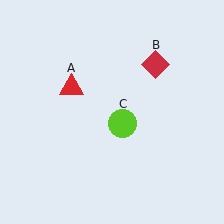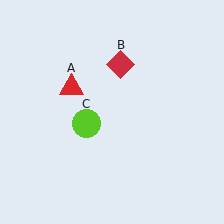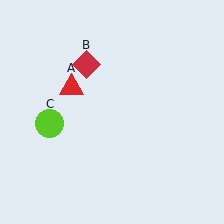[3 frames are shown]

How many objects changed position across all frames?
2 objects changed position: red diamond (object B), lime circle (object C).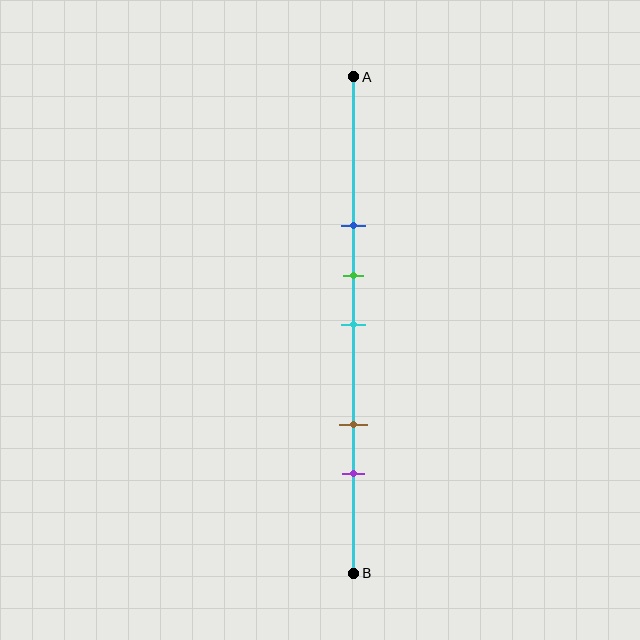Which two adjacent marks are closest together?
The green and cyan marks are the closest adjacent pair.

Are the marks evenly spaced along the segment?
No, the marks are not evenly spaced.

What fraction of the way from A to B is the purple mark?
The purple mark is approximately 80% (0.8) of the way from A to B.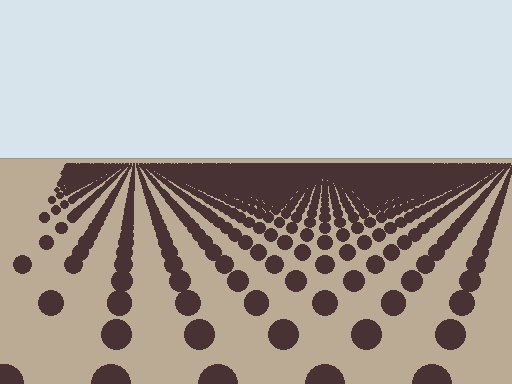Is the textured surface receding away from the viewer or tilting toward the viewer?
The surface is receding away from the viewer. Texture elements get smaller and denser toward the top.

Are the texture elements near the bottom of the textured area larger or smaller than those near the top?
Larger. Near the bottom, elements are closer to the viewer and appear at a bigger on-screen size.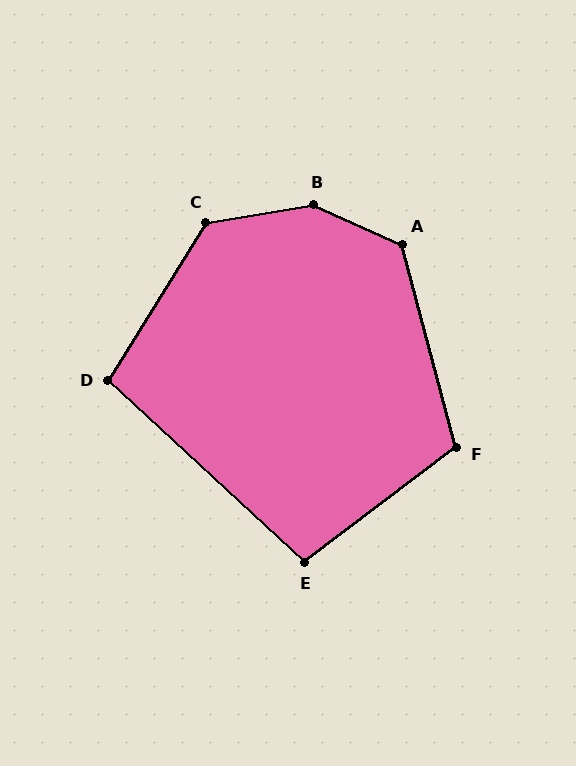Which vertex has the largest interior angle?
B, at approximately 147 degrees.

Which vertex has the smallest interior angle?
E, at approximately 100 degrees.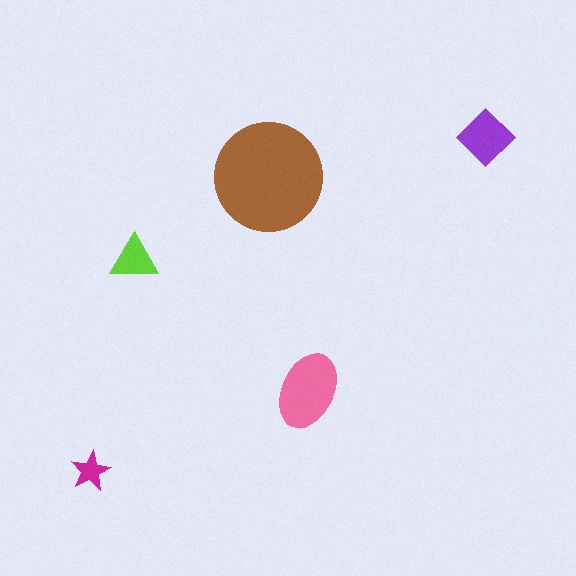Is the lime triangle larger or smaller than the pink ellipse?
Smaller.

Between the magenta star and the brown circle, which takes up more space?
The brown circle.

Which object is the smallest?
The magenta star.